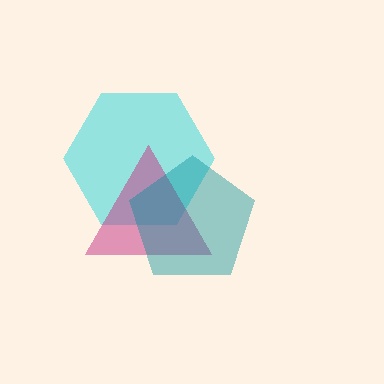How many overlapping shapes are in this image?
There are 3 overlapping shapes in the image.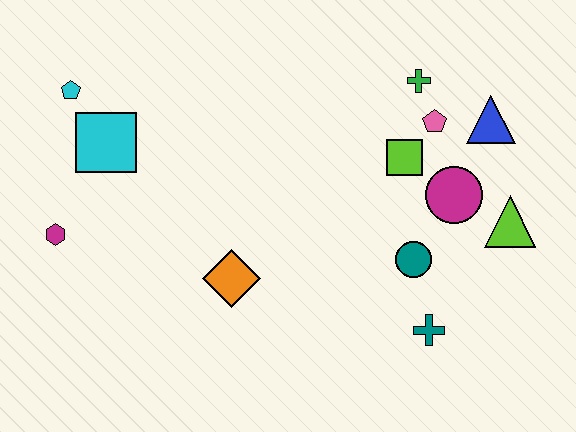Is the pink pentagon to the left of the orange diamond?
No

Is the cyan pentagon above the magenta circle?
Yes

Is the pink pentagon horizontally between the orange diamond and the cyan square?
No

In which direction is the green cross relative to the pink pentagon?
The green cross is above the pink pentagon.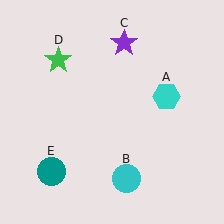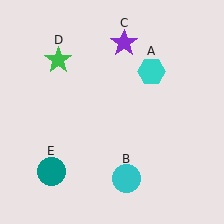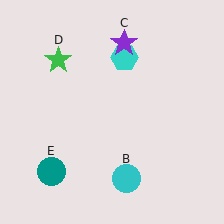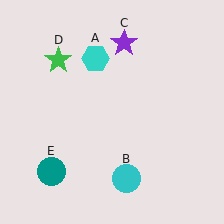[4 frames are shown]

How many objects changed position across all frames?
1 object changed position: cyan hexagon (object A).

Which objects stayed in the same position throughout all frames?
Cyan circle (object B) and purple star (object C) and green star (object D) and teal circle (object E) remained stationary.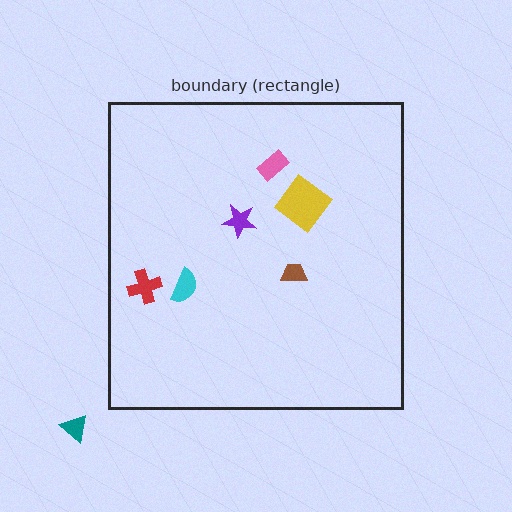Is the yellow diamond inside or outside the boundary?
Inside.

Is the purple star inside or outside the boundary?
Inside.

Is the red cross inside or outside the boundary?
Inside.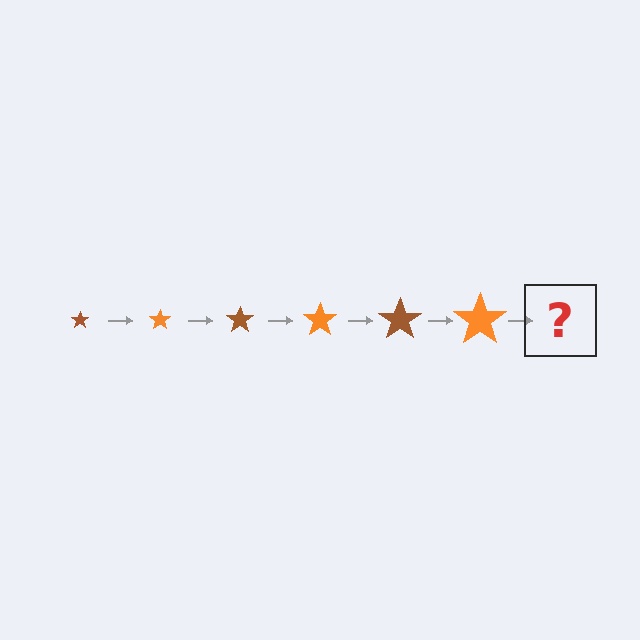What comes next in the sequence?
The next element should be a brown star, larger than the previous one.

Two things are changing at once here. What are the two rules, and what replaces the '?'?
The two rules are that the star grows larger each step and the color cycles through brown and orange. The '?' should be a brown star, larger than the previous one.